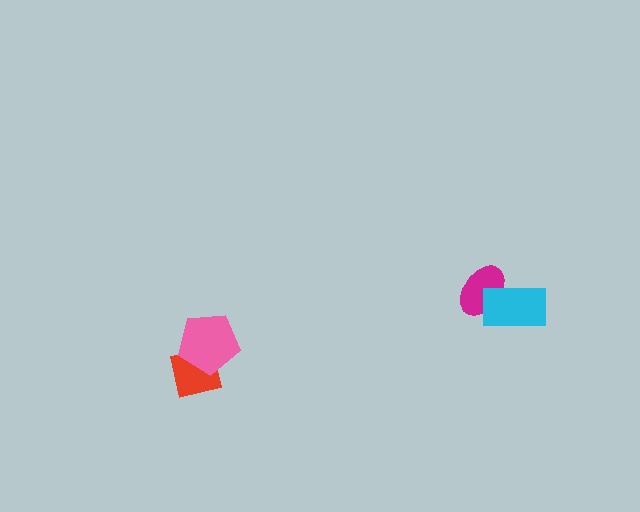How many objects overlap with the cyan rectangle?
1 object overlaps with the cyan rectangle.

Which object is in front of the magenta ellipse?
The cyan rectangle is in front of the magenta ellipse.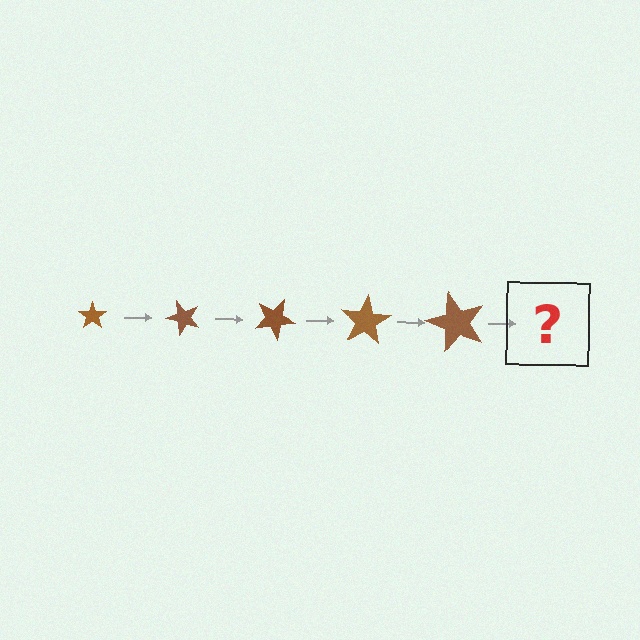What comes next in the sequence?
The next element should be a star, larger than the previous one and rotated 250 degrees from the start.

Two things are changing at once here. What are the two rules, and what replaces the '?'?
The two rules are that the star grows larger each step and it rotates 50 degrees each step. The '?' should be a star, larger than the previous one and rotated 250 degrees from the start.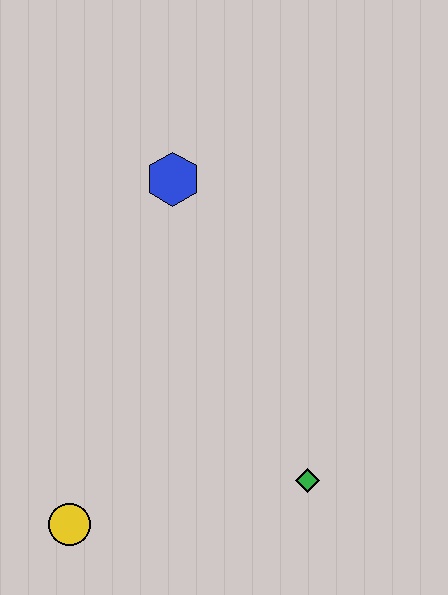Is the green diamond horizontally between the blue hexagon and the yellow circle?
No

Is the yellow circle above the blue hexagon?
No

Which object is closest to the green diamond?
The yellow circle is closest to the green diamond.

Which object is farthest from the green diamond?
The blue hexagon is farthest from the green diamond.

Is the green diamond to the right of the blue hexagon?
Yes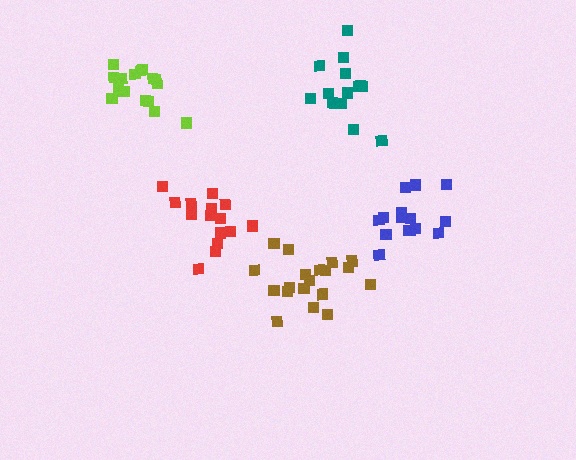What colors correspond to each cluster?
The clusters are colored: lime, brown, red, teal, blue.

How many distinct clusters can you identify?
There are 5 distinct clusters.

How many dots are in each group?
Group 1: 17 dots, Group 2: 19 dots, Group 3: 16 dots, Group 4: 15 dots, Group 5: 15 dots (82 total).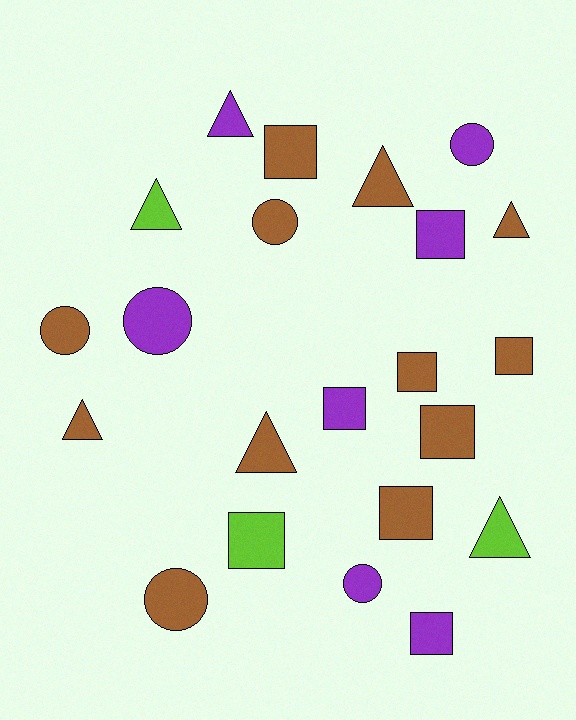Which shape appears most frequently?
Square, with 9 objects.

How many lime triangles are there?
There are 2 lime triangles.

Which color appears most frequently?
Brown, with 12 objects.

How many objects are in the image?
There are 22 objects.